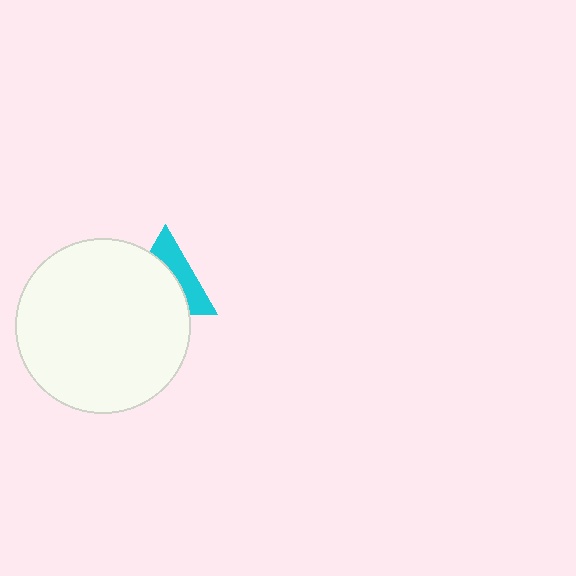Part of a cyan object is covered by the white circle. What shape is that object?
It is a triangle.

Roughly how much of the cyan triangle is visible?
A small part of it is visible (roughly 40%).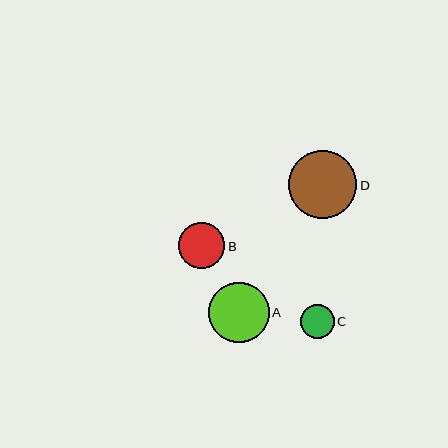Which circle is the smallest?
Circle C is the smallest with a size of approximately 34 pixels.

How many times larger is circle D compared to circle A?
Circle D is approximately 1.1 times the size of circle A.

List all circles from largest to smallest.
From largest to smallest: D, A, B, C.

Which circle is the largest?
Circle D is the largest with a size of approximately 68 pixels.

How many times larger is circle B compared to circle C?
Circle B is approximately 1.4 times the size of circle C.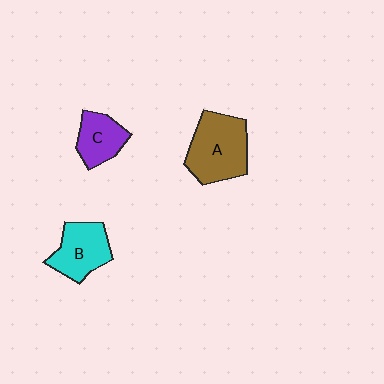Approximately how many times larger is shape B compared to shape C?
Approximately 1.3 times.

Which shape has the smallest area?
Shape C (purple).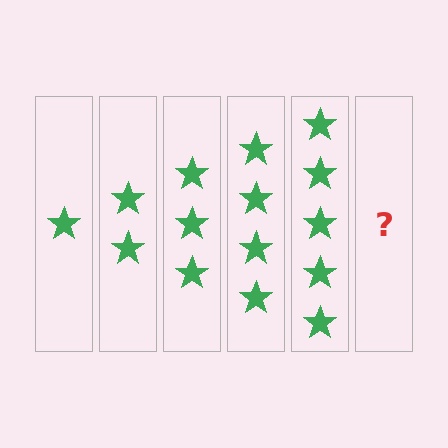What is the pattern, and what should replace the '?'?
The pattern is that each step adds one more star. The '?' should be 6 stars.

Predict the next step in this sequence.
The next step is 6 stars.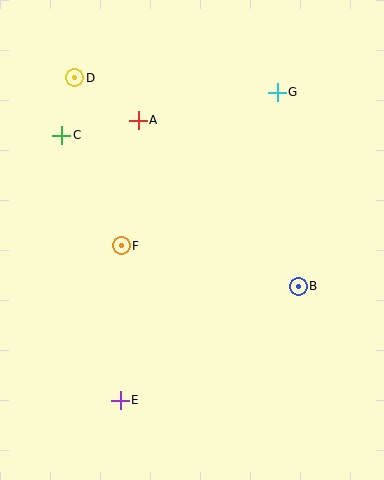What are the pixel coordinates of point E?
Point E is at (120, 400).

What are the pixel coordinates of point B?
Point B is at (298, 286).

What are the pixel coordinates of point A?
Point A is at (138, 120).